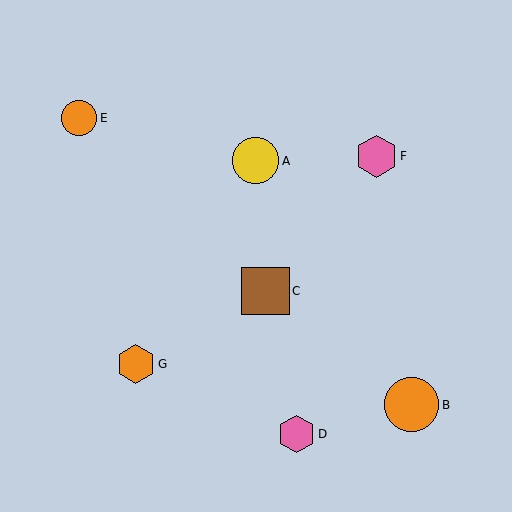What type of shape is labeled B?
Shape B is an orange circle.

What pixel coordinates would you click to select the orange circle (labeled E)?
Click at (79, 118) to select the orange circle E.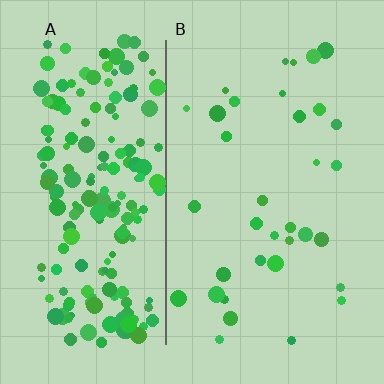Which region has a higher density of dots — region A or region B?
A (the left).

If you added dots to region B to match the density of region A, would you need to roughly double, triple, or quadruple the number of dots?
Approximately quadruple.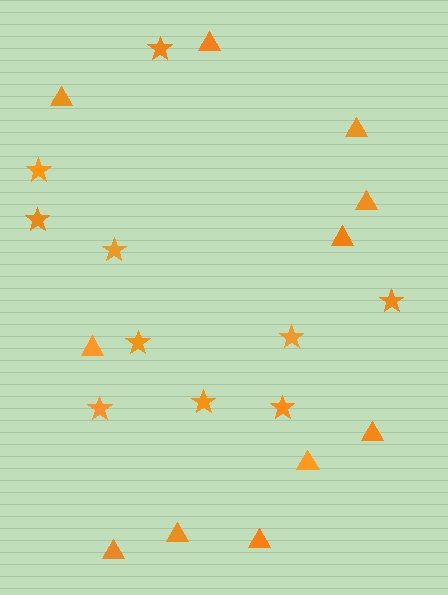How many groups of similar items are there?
There are 2 groups: one group of triangles (11) and one group of stars (10).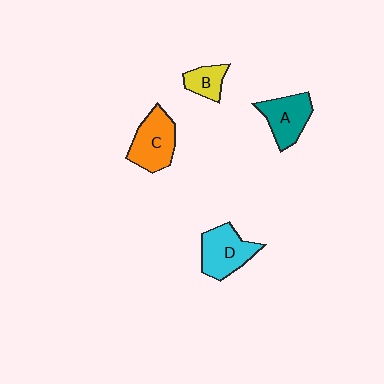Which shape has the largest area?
Shape D (cyan).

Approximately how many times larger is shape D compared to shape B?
Approximately 1.9 times.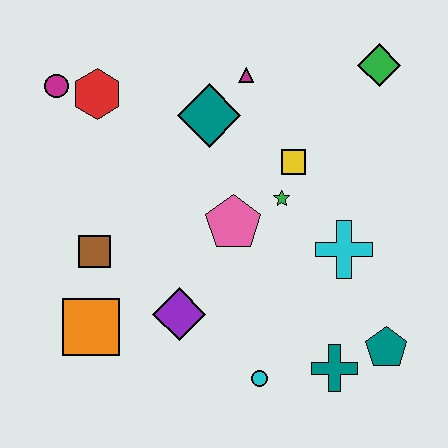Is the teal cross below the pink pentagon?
Yes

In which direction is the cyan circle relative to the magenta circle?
The cyan circle is below the magenta circle.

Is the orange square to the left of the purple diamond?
Yes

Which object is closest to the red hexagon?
The magenta circle is closest to the red hexagon.